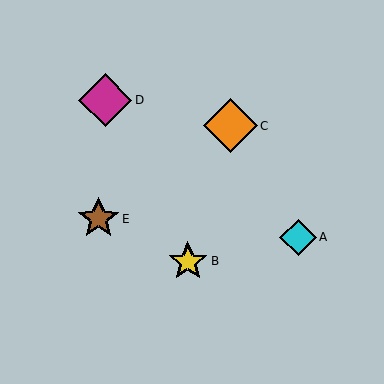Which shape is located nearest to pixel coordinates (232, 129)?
The orange diamond (labeled C) at (230, 126) is nearest to that location.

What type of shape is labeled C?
Shape C is an orange diamond.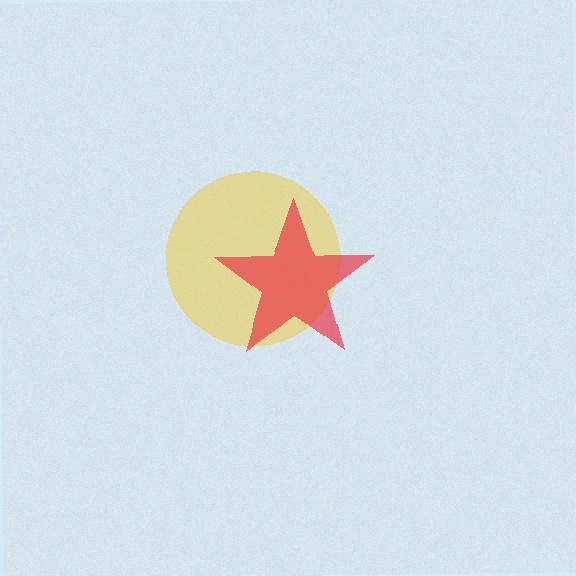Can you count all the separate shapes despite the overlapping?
Yes, there are 2 separate shapes.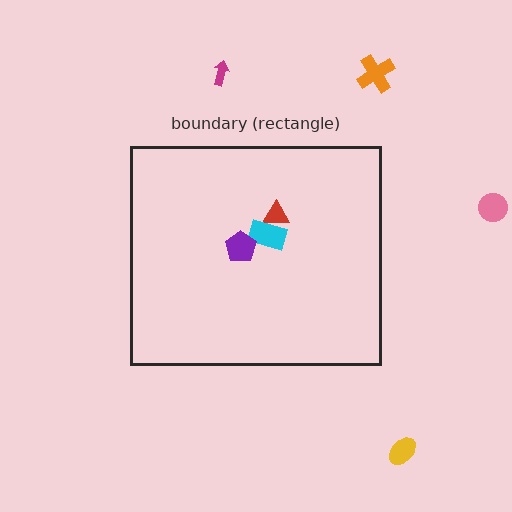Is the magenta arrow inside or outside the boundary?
Outside.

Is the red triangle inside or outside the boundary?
Inside.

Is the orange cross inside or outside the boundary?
Outside.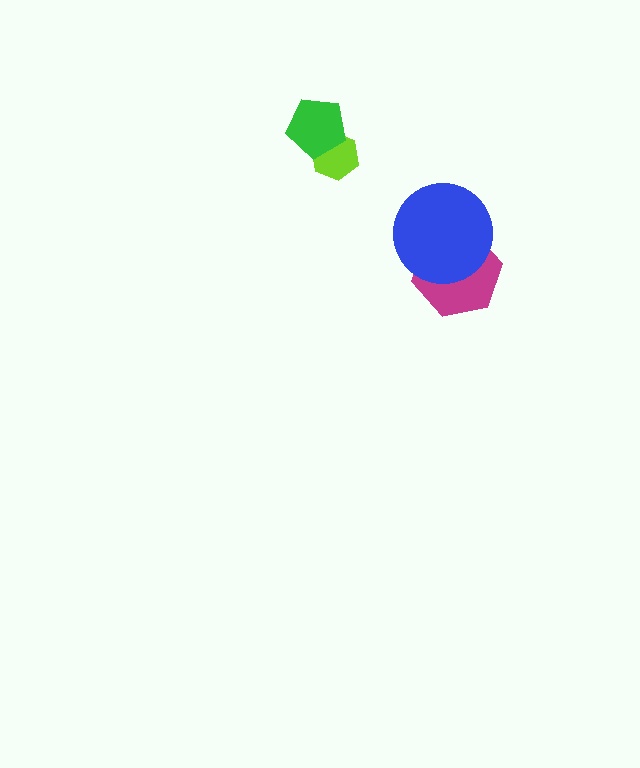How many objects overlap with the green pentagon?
1 object overlaps with the green pentagon.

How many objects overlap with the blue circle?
1 object overlaps with the blue circle.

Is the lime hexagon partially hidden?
Yes, it is partially covered by another shape.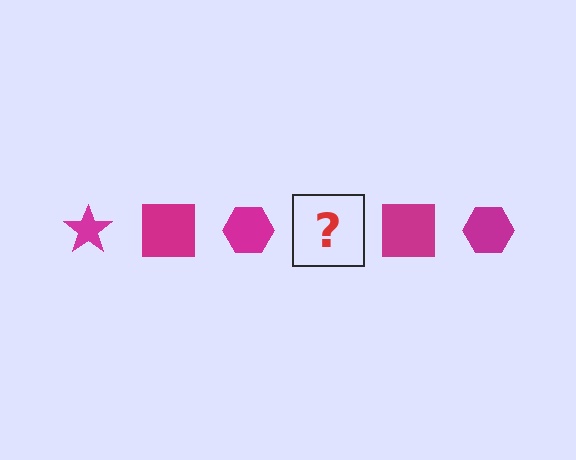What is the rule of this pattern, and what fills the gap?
The rule is that the pattern cycles through star, square, hexagon shapes in magenta. The gap should be filled with a magenta star.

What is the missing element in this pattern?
The missing element is a magenta star.